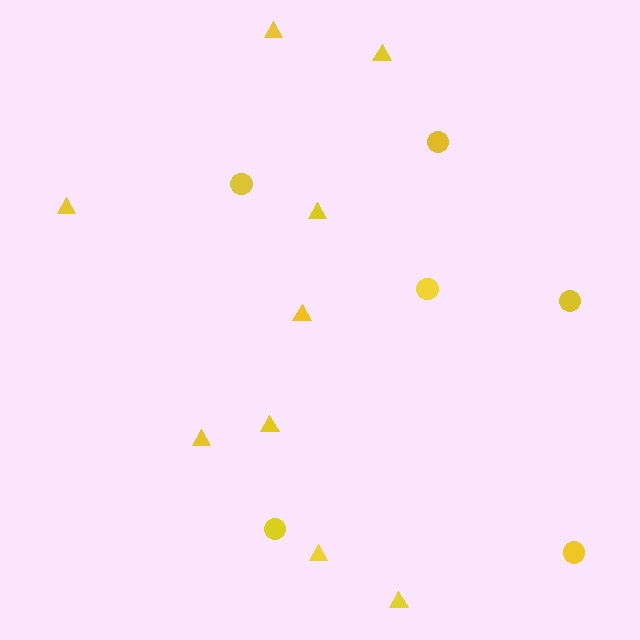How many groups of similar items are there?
There are 2 groups: one group of circles (6) and one group of triangles (9).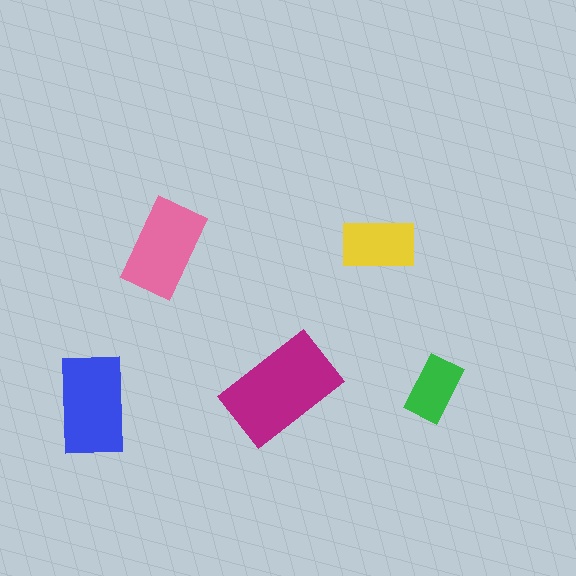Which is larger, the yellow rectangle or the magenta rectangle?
The magenta one.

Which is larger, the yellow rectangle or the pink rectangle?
The pink one.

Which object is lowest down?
The blue rectangle is bottommost.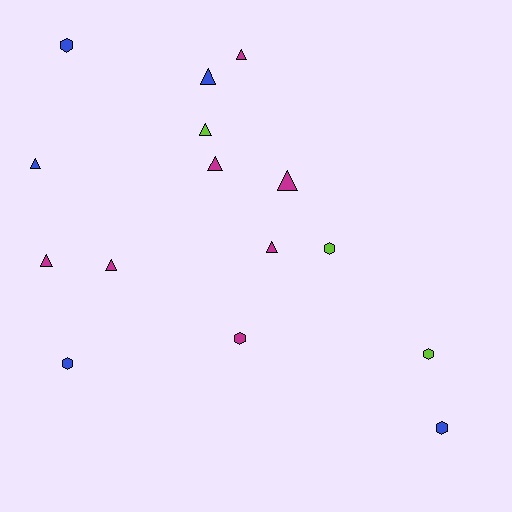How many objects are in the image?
There are 15 objects.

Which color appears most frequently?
Magenta, with 7 objects.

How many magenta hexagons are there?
There is 1 magenta hexagon.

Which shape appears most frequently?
Triangle, with 9 objects.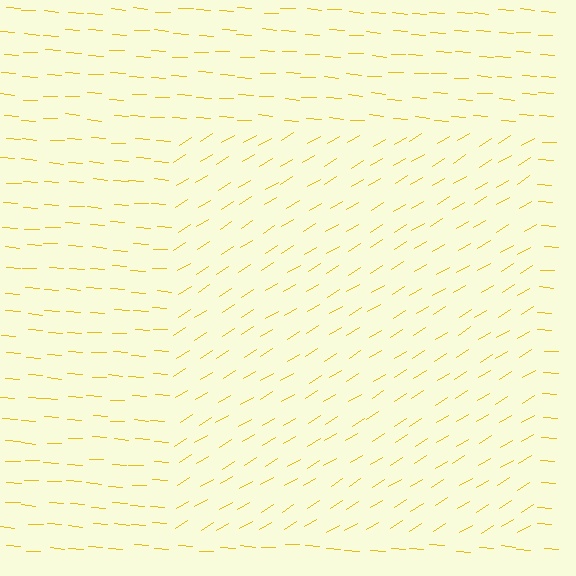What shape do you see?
I see a rectangle.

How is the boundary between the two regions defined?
The boundary is defined purely by a change in line orientation (approximately 36 degrees difference). All lines are the same color and thickness.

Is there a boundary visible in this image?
Yes, there is a texture boundary formed by a change in line orientation.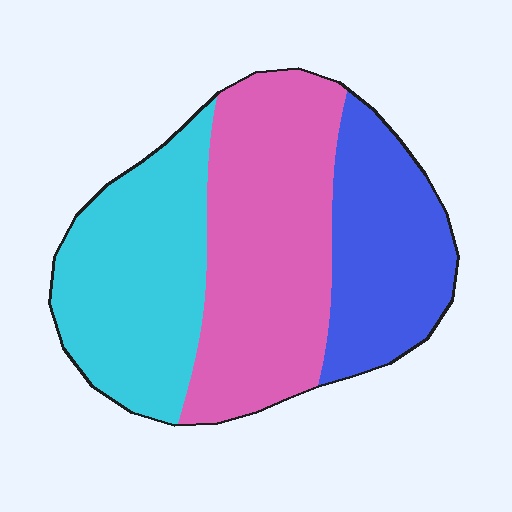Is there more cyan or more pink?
Pink.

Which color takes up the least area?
Blue, at roughly 25%.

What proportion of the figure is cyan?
Cyan covers roughly 35% of the figure.